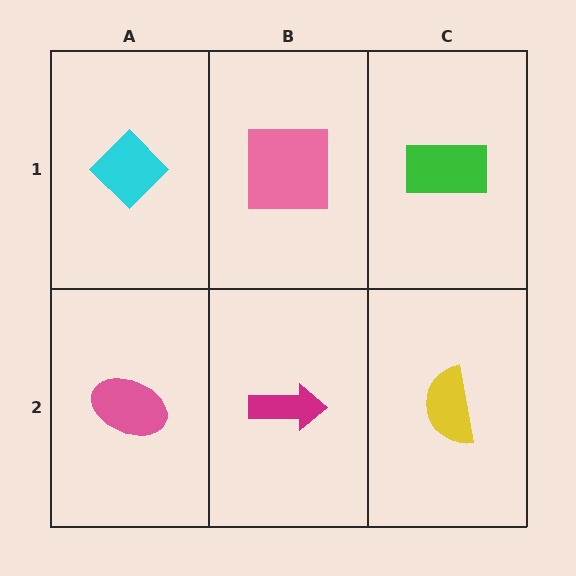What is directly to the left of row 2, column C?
A magenta arrow.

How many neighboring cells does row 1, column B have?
3.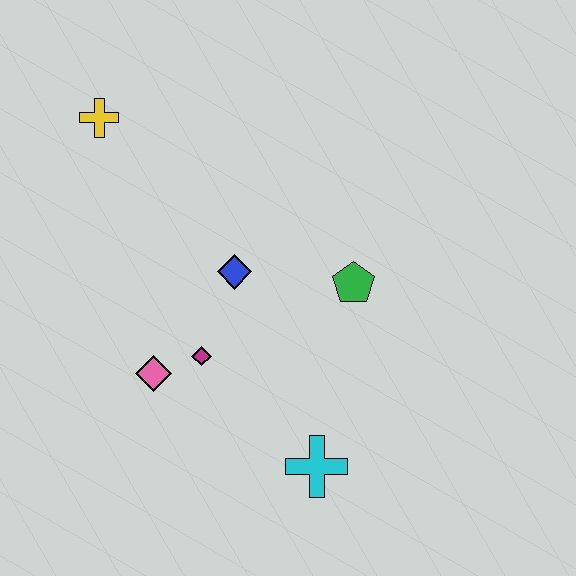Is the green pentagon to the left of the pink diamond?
No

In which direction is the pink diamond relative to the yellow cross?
The pink diamond is below the yellow cross.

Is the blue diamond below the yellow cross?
Yes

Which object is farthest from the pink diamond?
The yellow cross is farthest from the pink diamond.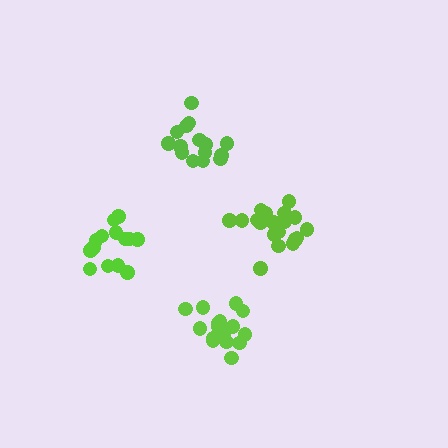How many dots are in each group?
Group 1: 19 dots, Group 2: 15 dots, Group 3: 18 dots, Group 4: 14 dots (66 total).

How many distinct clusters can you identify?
There are 4 distinct clusters.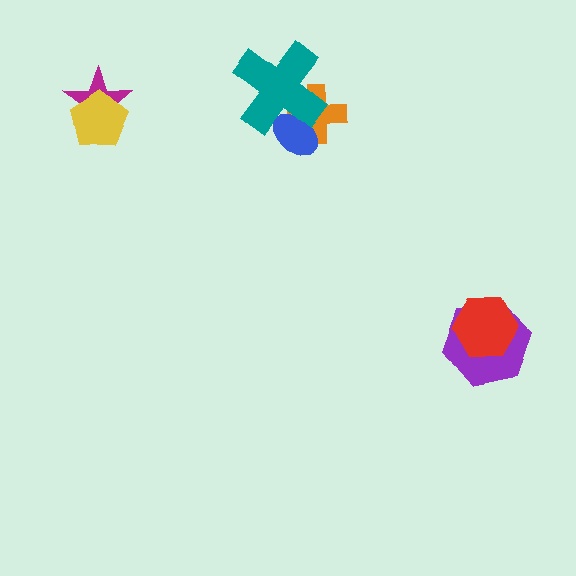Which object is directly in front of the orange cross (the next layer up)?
The blue ellipse is directly in front of the orange cross.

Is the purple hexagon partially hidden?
Yes, it is partially covered by another shape.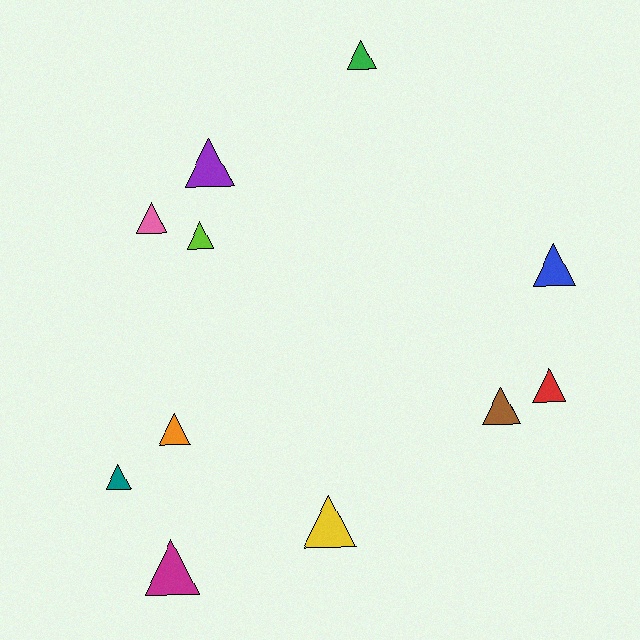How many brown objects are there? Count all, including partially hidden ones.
There is 1 brown object.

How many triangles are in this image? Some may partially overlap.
There are 11 triangles.